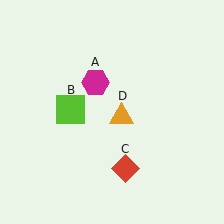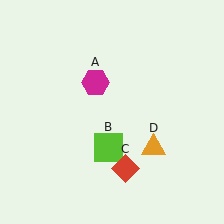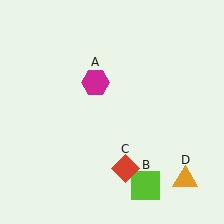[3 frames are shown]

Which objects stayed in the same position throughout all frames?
Magenta hexagon (object A) and red diamond (object C) remained stationary.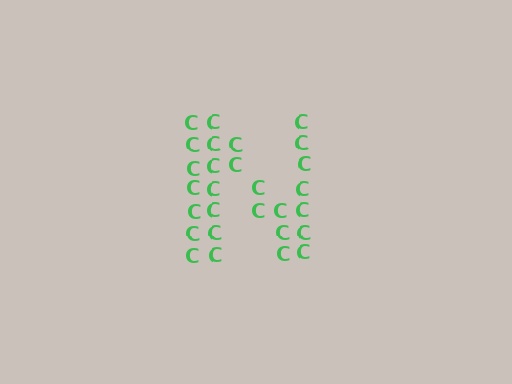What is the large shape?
The large shape is the letter N.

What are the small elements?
The small elements are letter C's.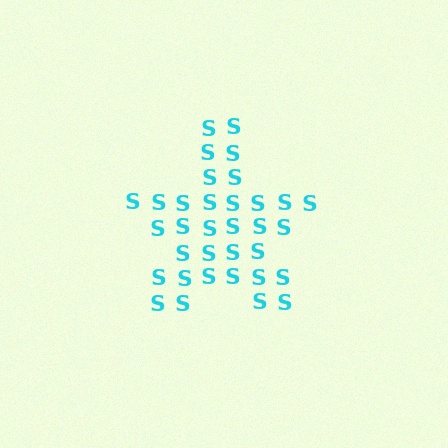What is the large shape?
The large shape is a star.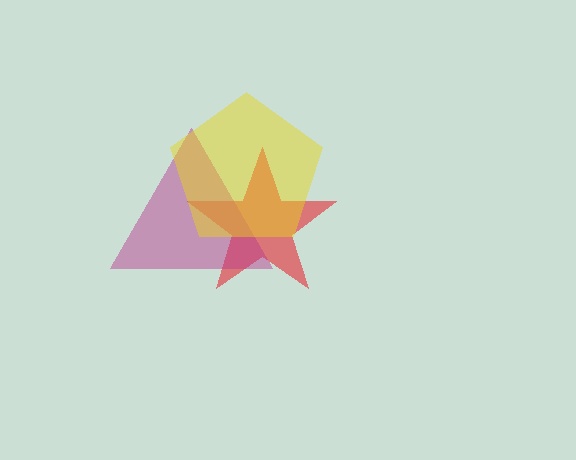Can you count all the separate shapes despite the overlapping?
Yes, there are 3 separate shapes.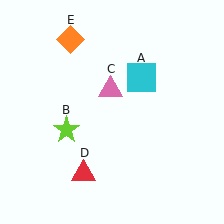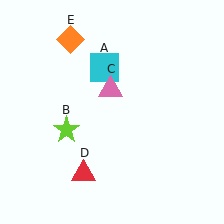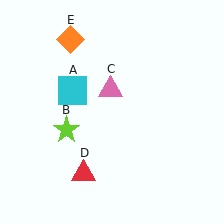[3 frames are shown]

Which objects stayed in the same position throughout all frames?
Lime star (object B) and pink triangle (object C) and red triangle (object D) and orange diamond (object E) remained stationary.